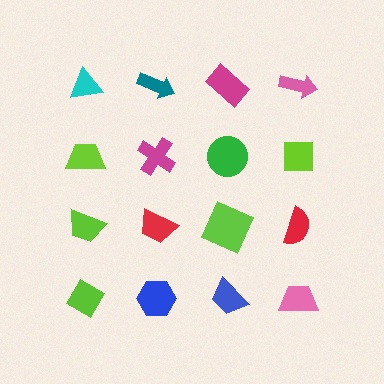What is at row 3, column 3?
A lime square.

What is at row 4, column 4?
A pink trapezoid.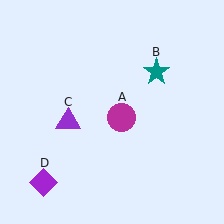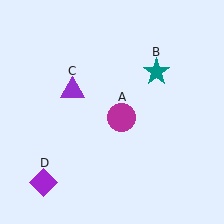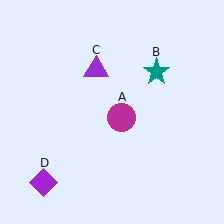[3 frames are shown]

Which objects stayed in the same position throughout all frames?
Magenta circle (object A) and teal star (object B) and purple diamond (object D) remained stationary.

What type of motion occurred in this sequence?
The purple triangle (object C) rotated clockwise around the center of the scene.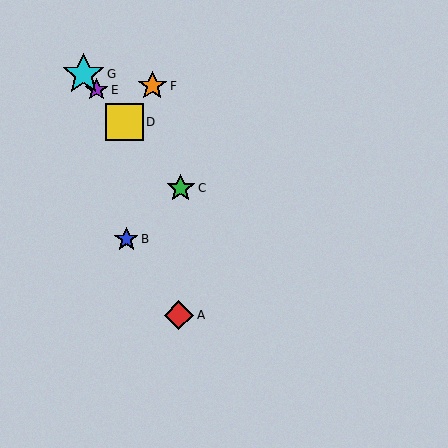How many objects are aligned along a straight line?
4 objects (C, D, E, G) are aligned along a straight line.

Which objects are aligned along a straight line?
Objects C, D, E, G are aligned along a straight line.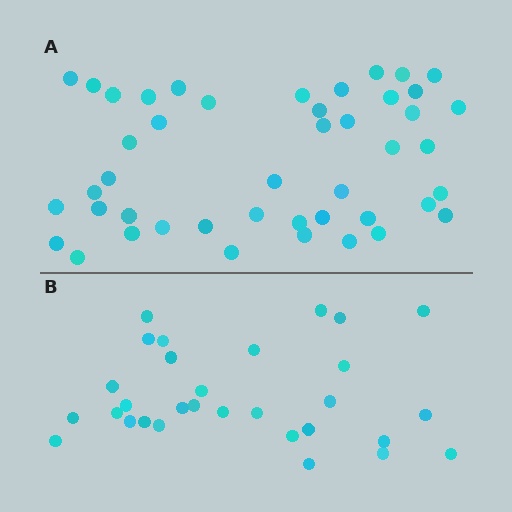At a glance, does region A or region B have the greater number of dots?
Region A (the top region) has more dots.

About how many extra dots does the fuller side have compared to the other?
Region A has approximately 15 more dots than region B.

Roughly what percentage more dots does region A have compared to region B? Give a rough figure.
About 50% more.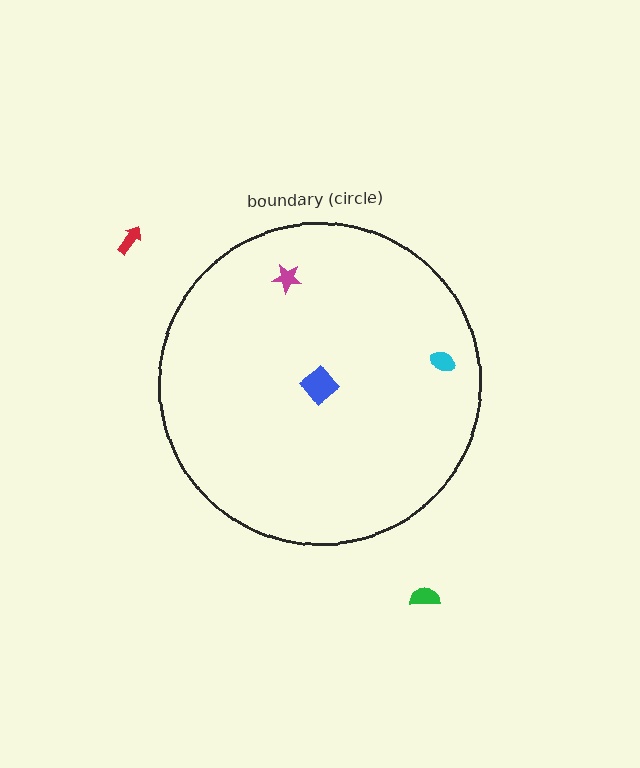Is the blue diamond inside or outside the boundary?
Inside.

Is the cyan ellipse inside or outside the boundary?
Inside.